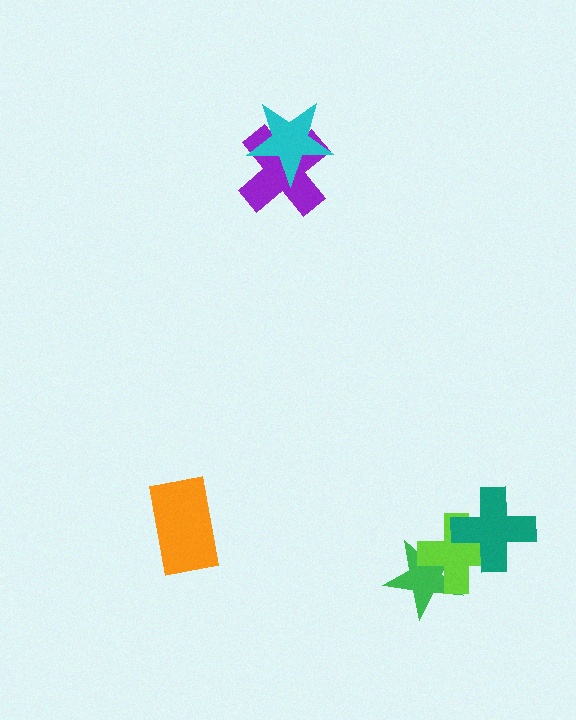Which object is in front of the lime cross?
The teal cross is in front of the lime cross.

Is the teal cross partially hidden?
No, no other shape covers it.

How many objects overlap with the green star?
1 object overlaps with the green star.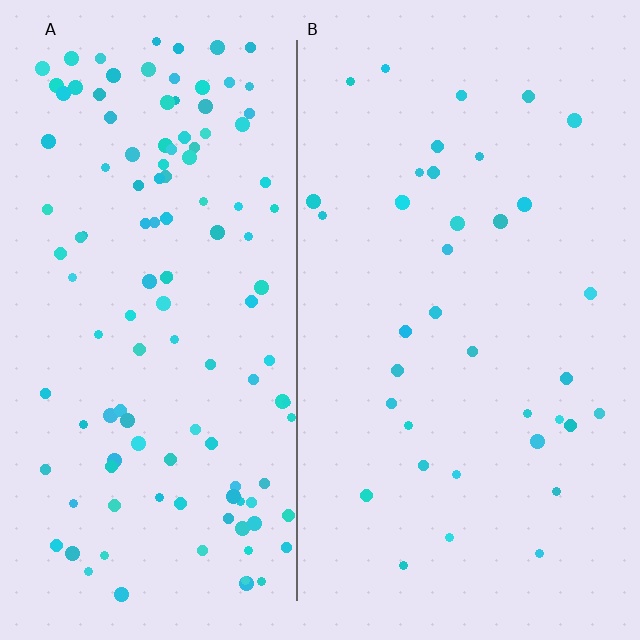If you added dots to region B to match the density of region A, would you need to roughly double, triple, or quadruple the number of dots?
Approximately triple.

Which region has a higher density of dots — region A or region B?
A (the left).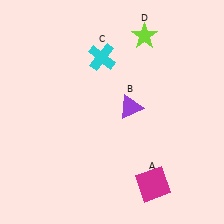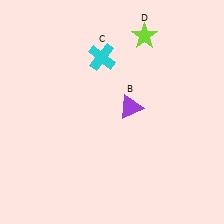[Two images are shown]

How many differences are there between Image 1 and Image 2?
There is 1 difference between the two images.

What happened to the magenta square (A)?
The magenta square (A) was removed in Image 2. It was in the bottom-right area of Image 1.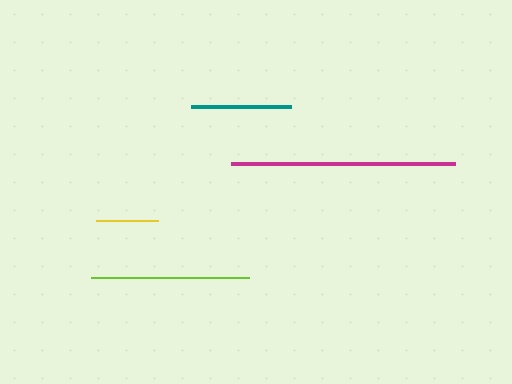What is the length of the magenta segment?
The magenta segment is approximately 224 pixels long.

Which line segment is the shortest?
The yellow line is the shortest at approximately 62 pixels.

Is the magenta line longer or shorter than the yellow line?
The magenta line is longer than the yellow line.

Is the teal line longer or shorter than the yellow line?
The teal line is longer than the yellow line.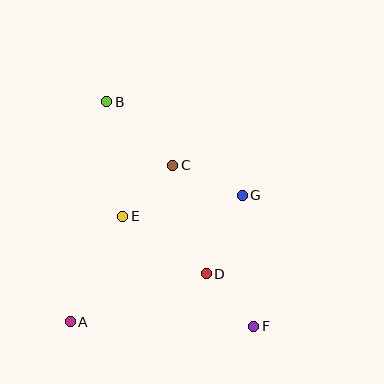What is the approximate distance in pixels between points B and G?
The distance between B and G is approximately 165 pixels.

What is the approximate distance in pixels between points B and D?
The distance between B and D is approximately 199 pixels.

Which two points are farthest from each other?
Points B and F are farthest from each other.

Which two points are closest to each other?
Points D and F are closest to each other.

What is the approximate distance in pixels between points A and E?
The distance between A and E is approximately 118 pixels.